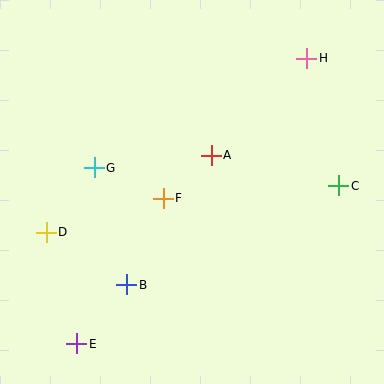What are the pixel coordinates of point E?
Point E is at (77, 344).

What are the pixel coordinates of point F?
Point F is at (163, 198).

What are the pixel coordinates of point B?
Point B is at (127, 285).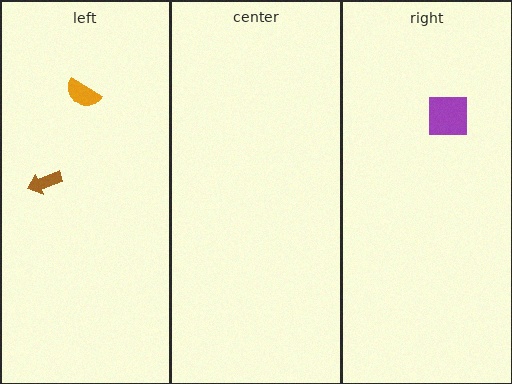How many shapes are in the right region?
1.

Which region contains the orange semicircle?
The left region.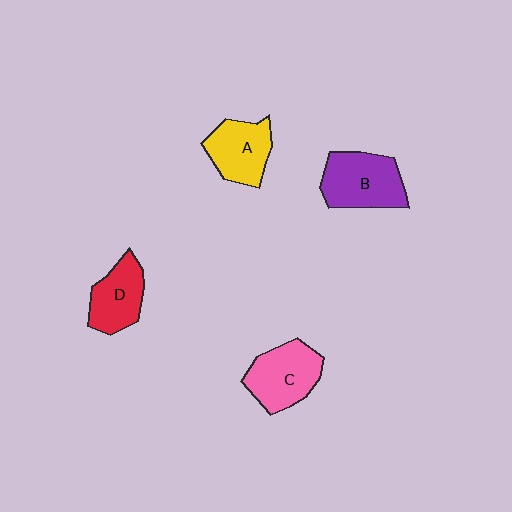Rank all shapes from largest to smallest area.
From largest to smallest: B (purple), C (pink), A (yellow), D (red).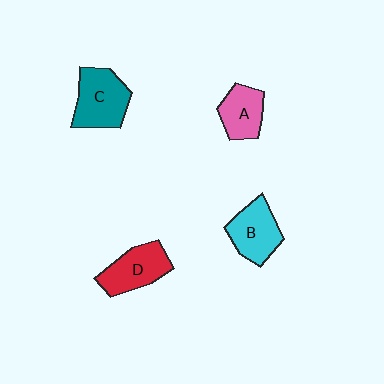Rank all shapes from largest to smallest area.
From largest to smallest: C (teal), D (red), B (cyan), A (pink).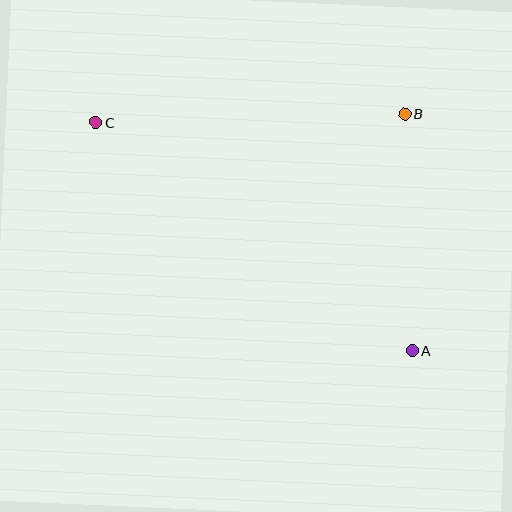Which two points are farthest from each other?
Points A and C are farthest from each other.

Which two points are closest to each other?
Points A and B are closest to each other.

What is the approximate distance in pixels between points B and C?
The distance between B and C is approximately 310 pixels.